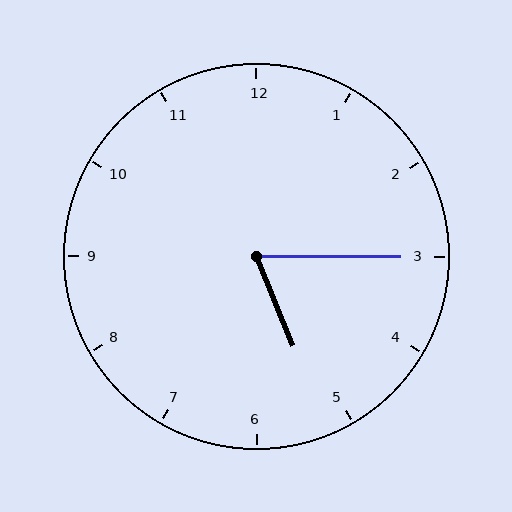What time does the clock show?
5:15.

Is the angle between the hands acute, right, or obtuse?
It is acute.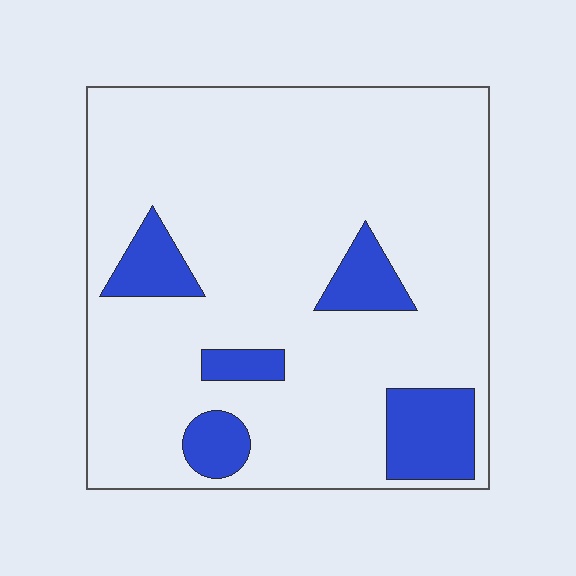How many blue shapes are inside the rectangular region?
5.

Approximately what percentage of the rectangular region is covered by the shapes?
Approximately 15%.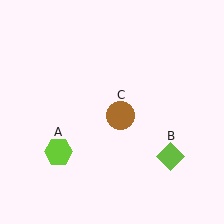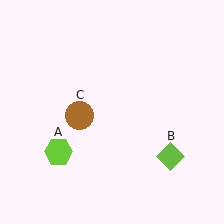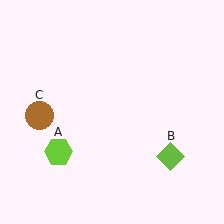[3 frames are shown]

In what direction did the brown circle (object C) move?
The brown circle (object C) moved left.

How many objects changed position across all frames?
1 object changed position: brown circle (object C).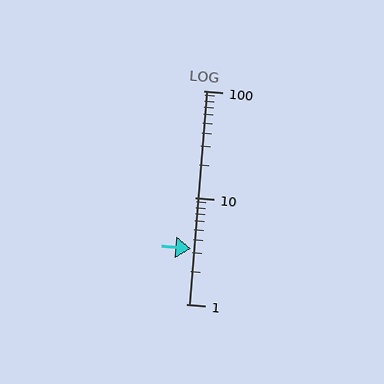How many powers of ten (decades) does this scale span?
The scale spans 2 decades, from 1 to 100.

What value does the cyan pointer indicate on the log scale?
The pointer indicates approximately 3.3.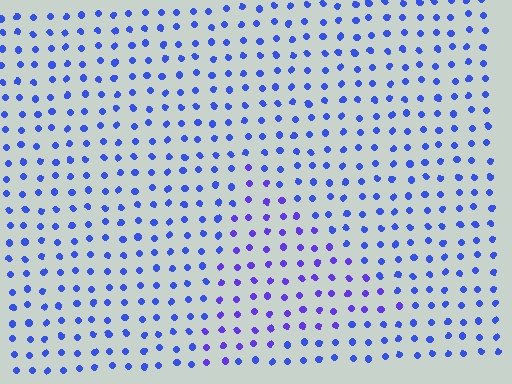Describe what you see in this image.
The image is filled with small blue elements in a uniform arrangement. A triangle-shaped region is visible where the elements are tinted to a slightly different hue, forming a subtle color boundary.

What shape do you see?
I see a triangle.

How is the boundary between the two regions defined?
The boundary is defined purely by a slight shift in hue (about 26 degrees). Spacing, size, and orientation are identical on both sides.